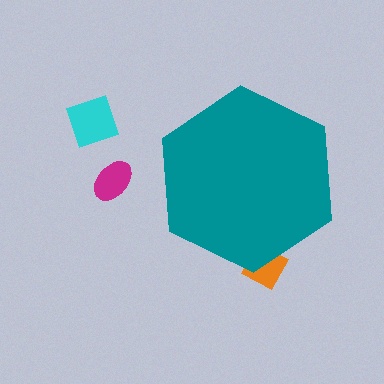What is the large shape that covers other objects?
A teal hexagon.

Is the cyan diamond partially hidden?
No, the cyan diamond is fully visible.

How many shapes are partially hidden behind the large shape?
1 shape is partially hidden.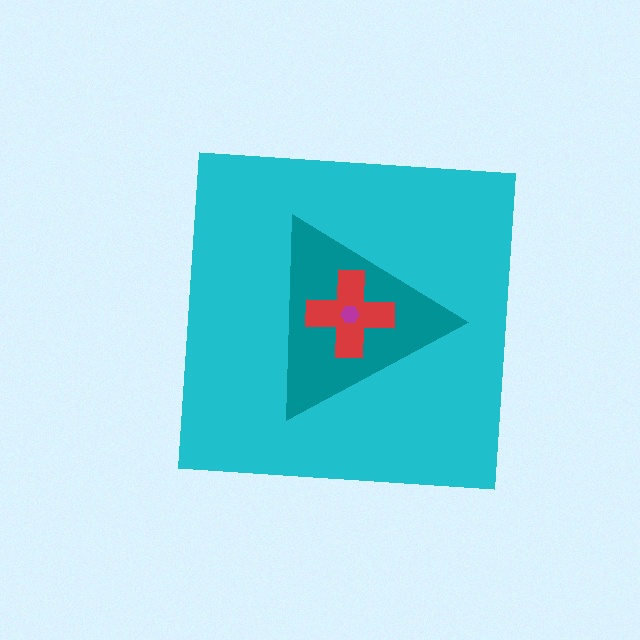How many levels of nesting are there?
4.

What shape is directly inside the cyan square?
The teal triangle.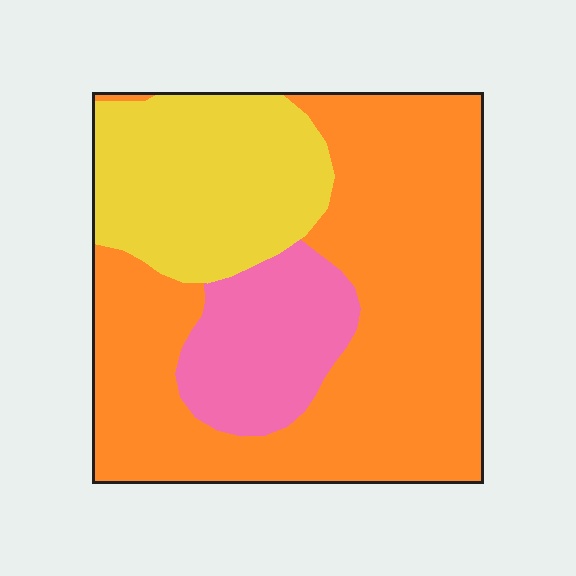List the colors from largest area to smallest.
From largest to smallest: orange, yellow, pink.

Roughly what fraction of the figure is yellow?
Yellow covers about 25% of the figure.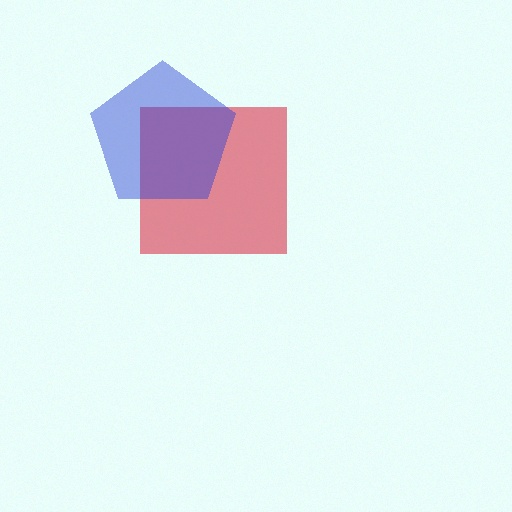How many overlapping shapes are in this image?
There are 2 overlapping shapes in the image.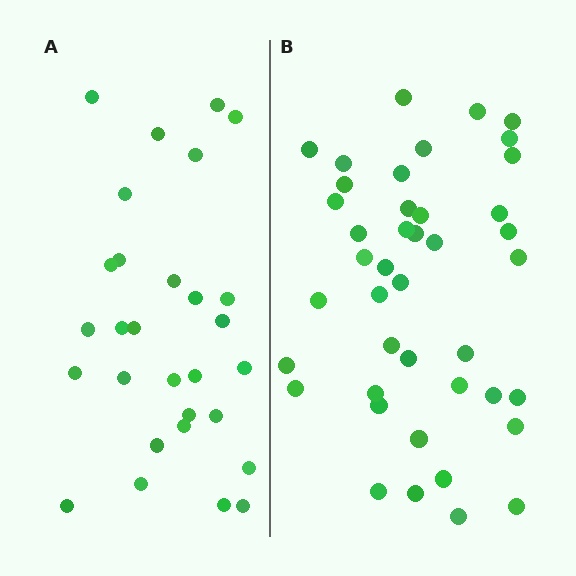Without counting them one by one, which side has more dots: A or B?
Region B (the right region) has more dots.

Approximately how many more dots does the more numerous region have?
Region B has approximately 15 more dots than region A.